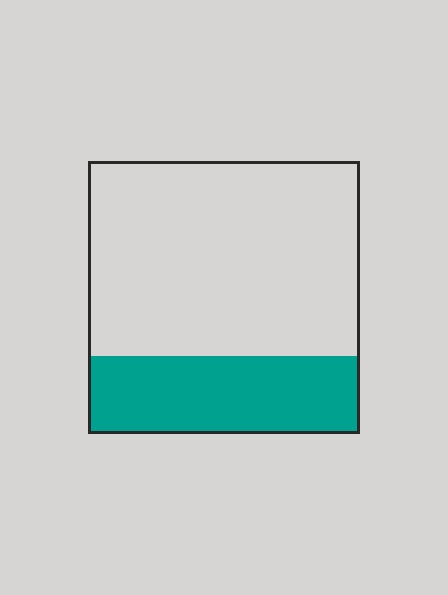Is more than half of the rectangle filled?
No.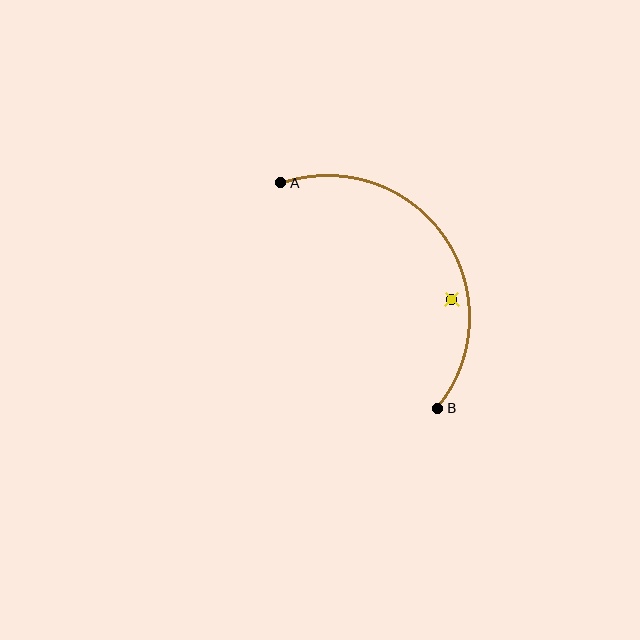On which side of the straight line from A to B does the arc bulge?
The arc bulges above and to the right of the straight line connecting A and B.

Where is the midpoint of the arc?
The arc midpoint is the point on the curve farthest from the straight line joining A and B. It sits above and to the right of that line.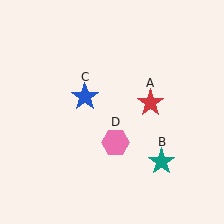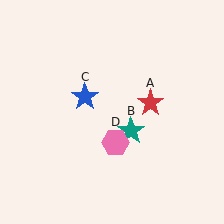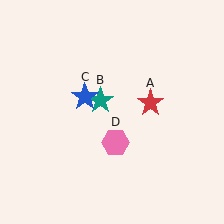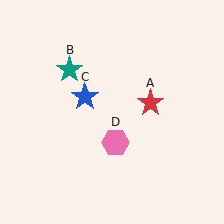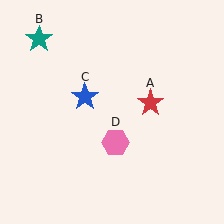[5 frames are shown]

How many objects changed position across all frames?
1 object changed position: teal star (object B).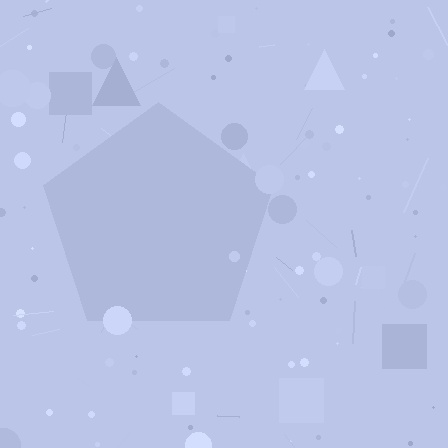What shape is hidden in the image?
A pentagon is hidden in the image.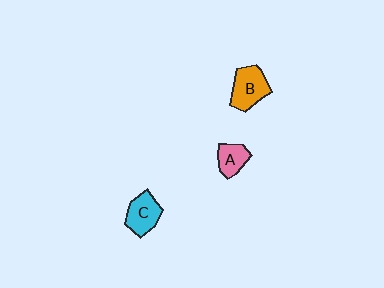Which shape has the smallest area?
Shape A (pink).